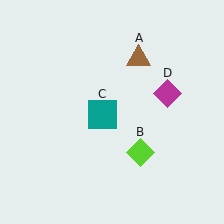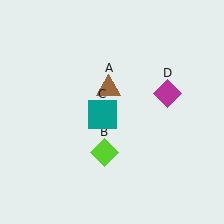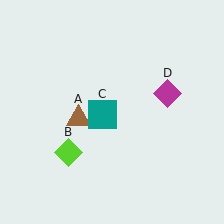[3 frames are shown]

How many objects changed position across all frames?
2 objects changed position: brown triangle (object A), lime diamond (object B).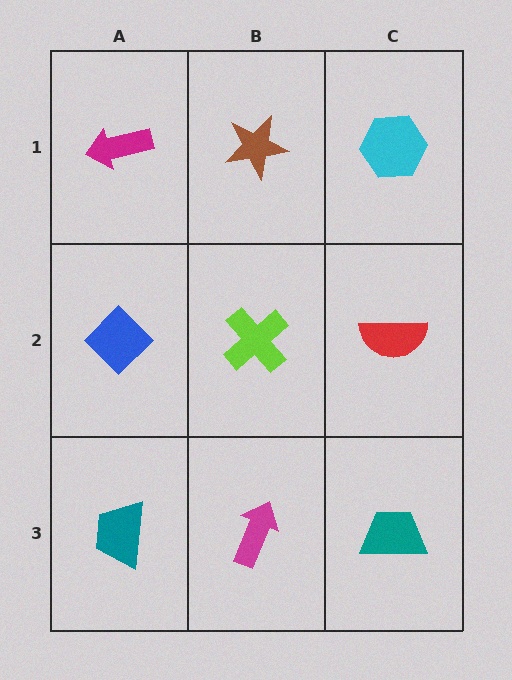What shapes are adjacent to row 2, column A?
A magenta arrow (row 1, column A), a teal trapezoid (row 3, column A), a lime cross (row 2, column B).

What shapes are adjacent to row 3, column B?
A lime cross (row 2, column B), a teal trapezoid (row 3, column A), a teal trapezoid (row 3, column C).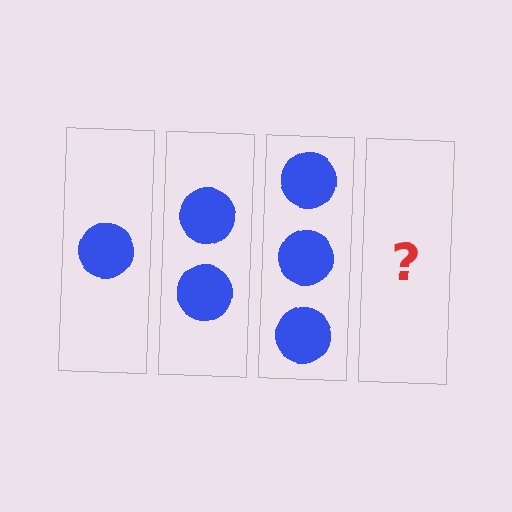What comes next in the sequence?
The next element should be 4 circles.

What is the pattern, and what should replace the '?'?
The pattern is that each step adds one more circle. The '?' should be 4 circles.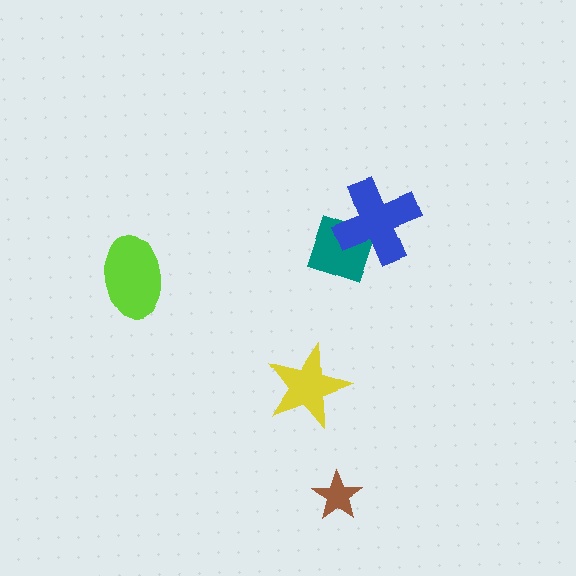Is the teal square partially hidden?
Yes, it is partially covered by another shape.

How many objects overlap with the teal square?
1 object overlaps with the teal square.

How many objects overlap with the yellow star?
0 objects overlap with the yellow star.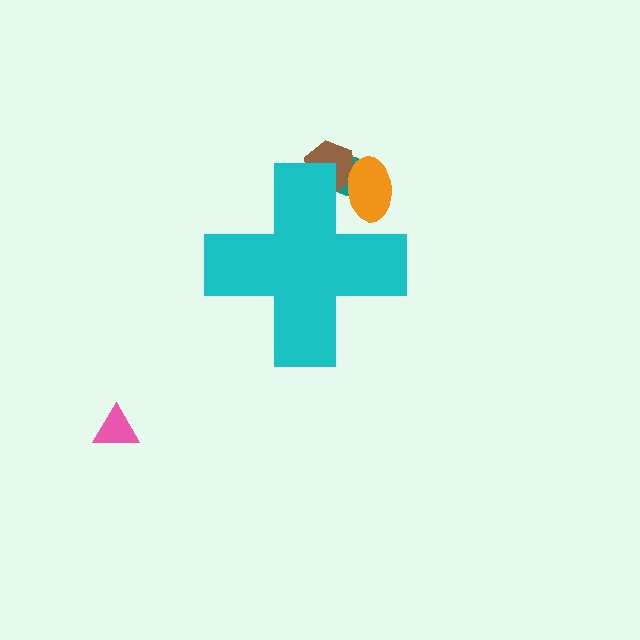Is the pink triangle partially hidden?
No, the pink triangle is fully visible.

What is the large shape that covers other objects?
A cyan cross.